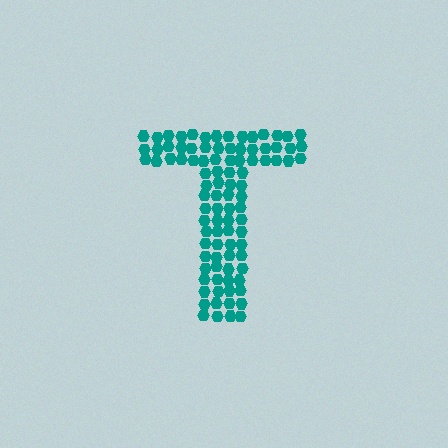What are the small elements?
The small elements are hexagons.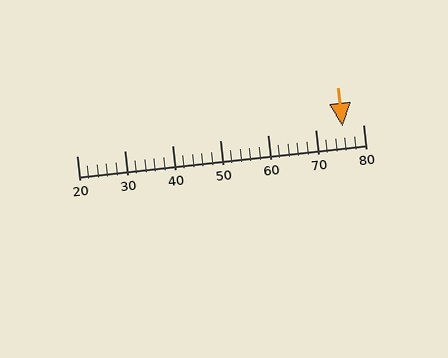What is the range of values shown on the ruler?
The ruler shows values from 20 to 80.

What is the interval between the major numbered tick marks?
The major tick marks are spaced 10 units apart.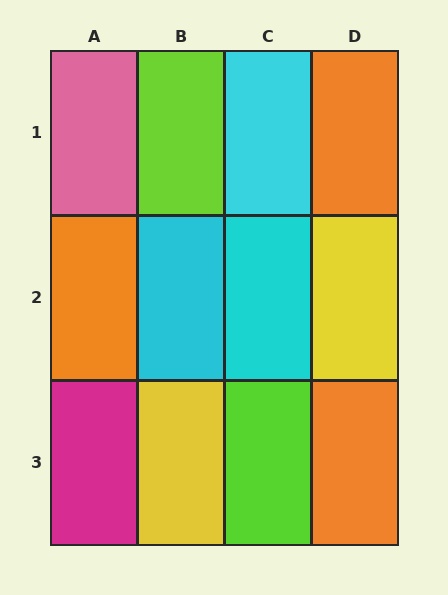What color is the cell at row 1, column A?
Pink.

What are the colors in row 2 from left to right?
Orange, cyan, cyan, yellow.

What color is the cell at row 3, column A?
Magenta.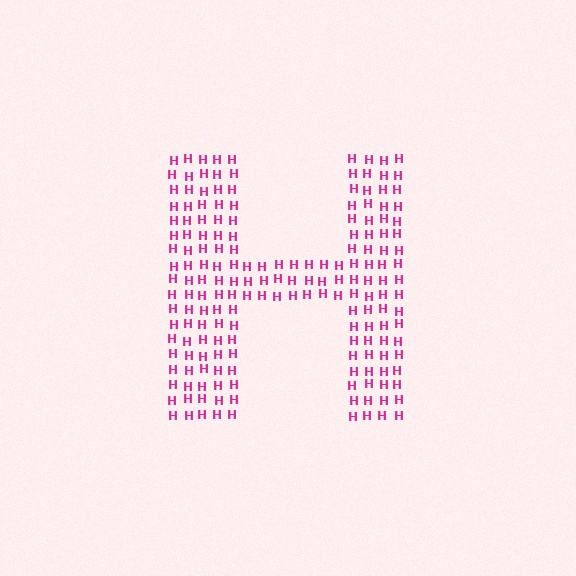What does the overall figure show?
The overall figure shows the letter H.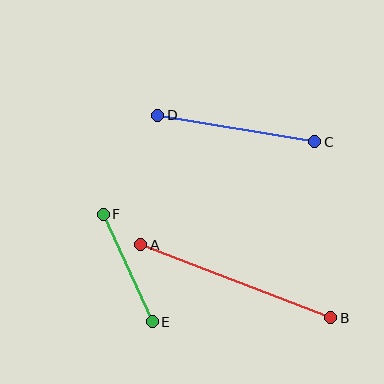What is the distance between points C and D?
The distance is approximately 159 pixels.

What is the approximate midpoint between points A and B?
The midpoint is at approximately (236, 281) pixels.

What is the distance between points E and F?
The distance is approximately 118 pixels.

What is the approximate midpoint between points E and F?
The midpoint is at approximately (128, 268) pixels.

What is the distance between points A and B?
The distance is approximately 204 pixels.